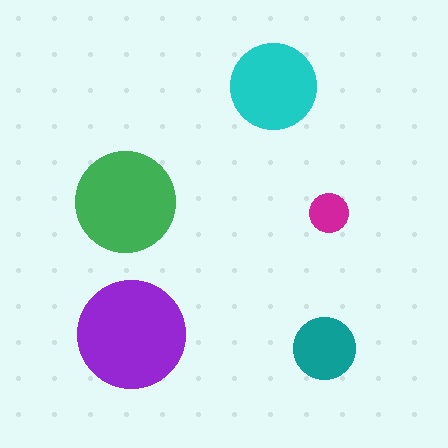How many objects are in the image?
There are 5 objects in the image.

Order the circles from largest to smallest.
the purple one, the green one, the cyan one, the teal one, the magenta one.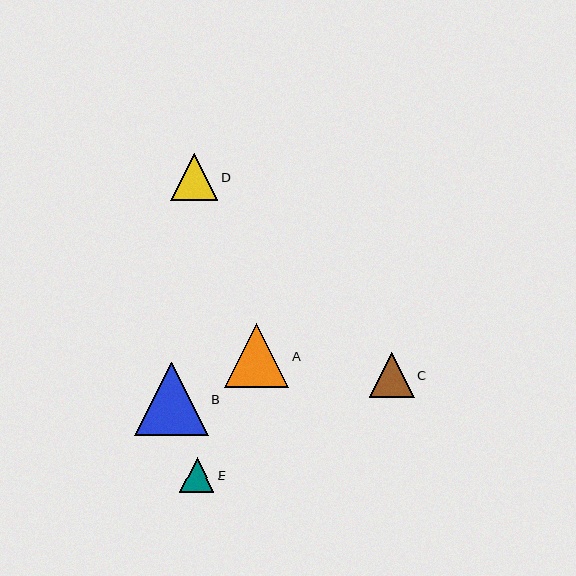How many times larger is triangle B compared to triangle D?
Triangle B is approximately 1.6 times the size of triangle D.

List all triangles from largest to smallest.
From largest to smallest: B, A, D, C, E.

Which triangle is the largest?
Triangle B is the largest with a size of approximately 74 pixels.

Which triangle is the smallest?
Triangle E is the smallest with a size of approximately 34 pixels.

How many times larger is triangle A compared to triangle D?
Triangle A is approximately 1.4 times the size of triangle D.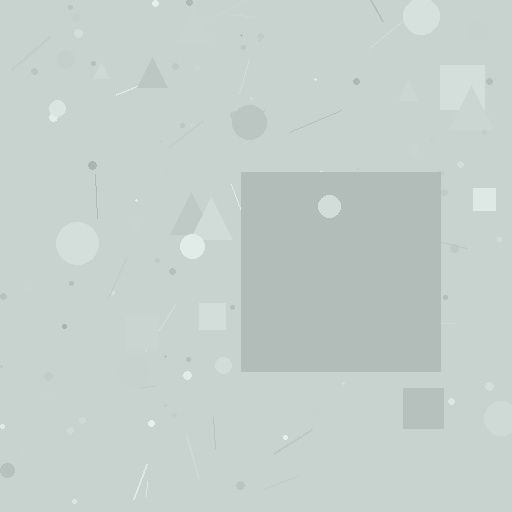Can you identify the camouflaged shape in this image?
The camouflaged shape is a square.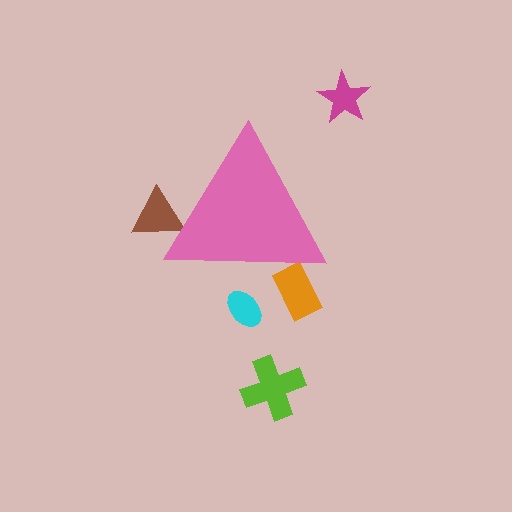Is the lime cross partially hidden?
No, the lime cross is fully visible.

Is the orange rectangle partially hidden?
Yes, the orange rectangle is partially hidden behind the pink triangle.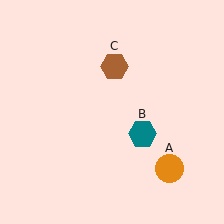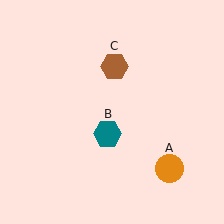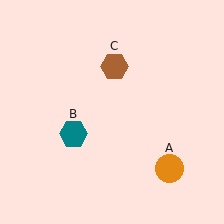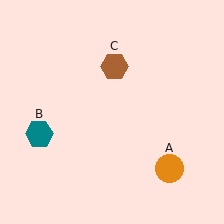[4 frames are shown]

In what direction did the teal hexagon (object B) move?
The teal hexagon (object B) moved left.